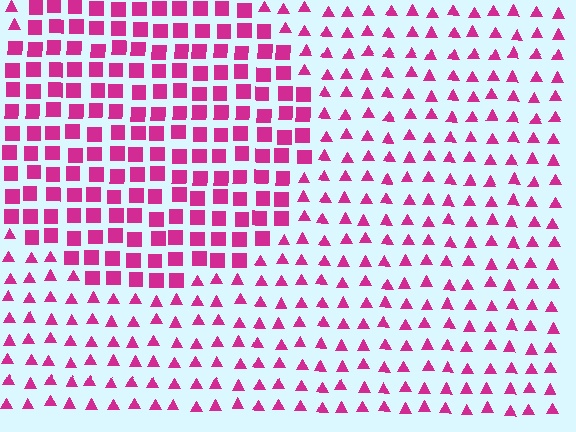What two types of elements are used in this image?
The image uses squares inside the circle region and triangles outside it.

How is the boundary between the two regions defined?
The boundary is defined by a change in element shape: squares inside vs. triangles outside. All elements share the same color and spacing.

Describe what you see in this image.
The image is filled with small magenta elements arranged in a uniform grid. A circle-shaped region contains squares, while the surrounding area contains triangles. The boundary is defined purely by the change in element shape.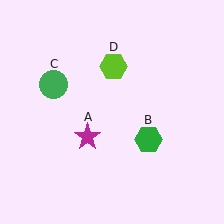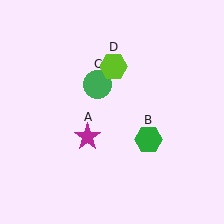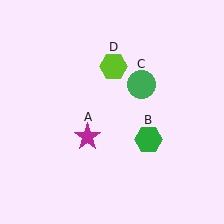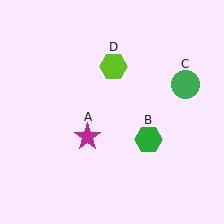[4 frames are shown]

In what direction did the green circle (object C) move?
The green circle (object C) moved right.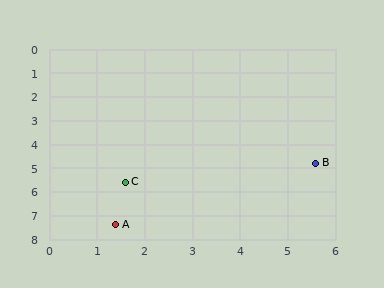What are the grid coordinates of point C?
Point C is at approximately (1.6, 5.6).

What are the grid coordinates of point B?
Point B is at approximately (5.6, 4.8).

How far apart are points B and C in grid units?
Points B and C are about 4.1 grid units apart.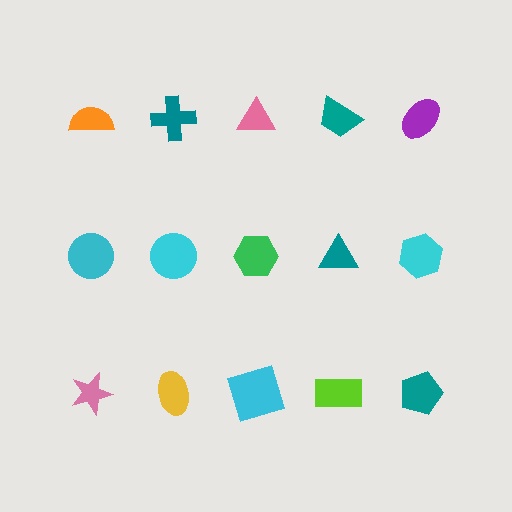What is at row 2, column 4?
A teal triangle.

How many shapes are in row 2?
5 shapes.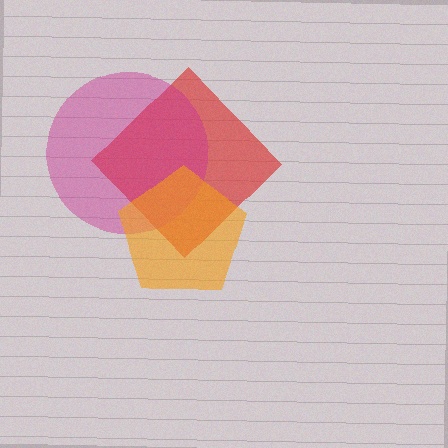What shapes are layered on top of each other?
The layered shapes are: a red diamond, a magenta circle, an orange pentagon.